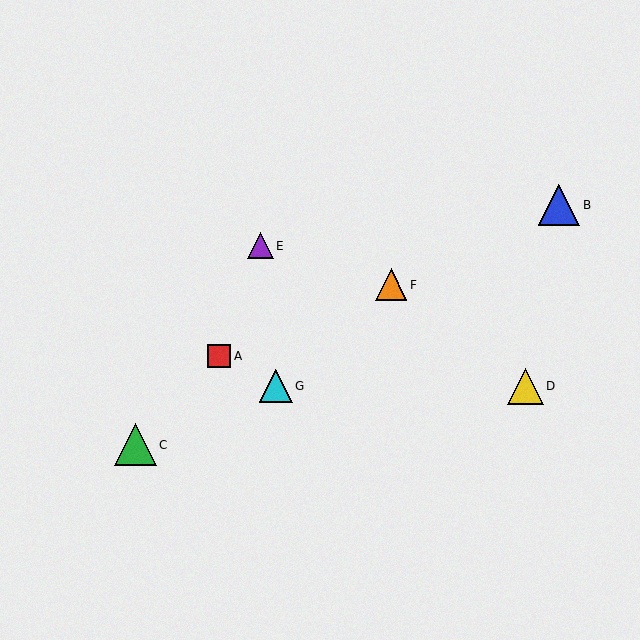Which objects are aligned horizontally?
Objects D, G are aligned horizontally.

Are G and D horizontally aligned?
Yes, both are at y≈386.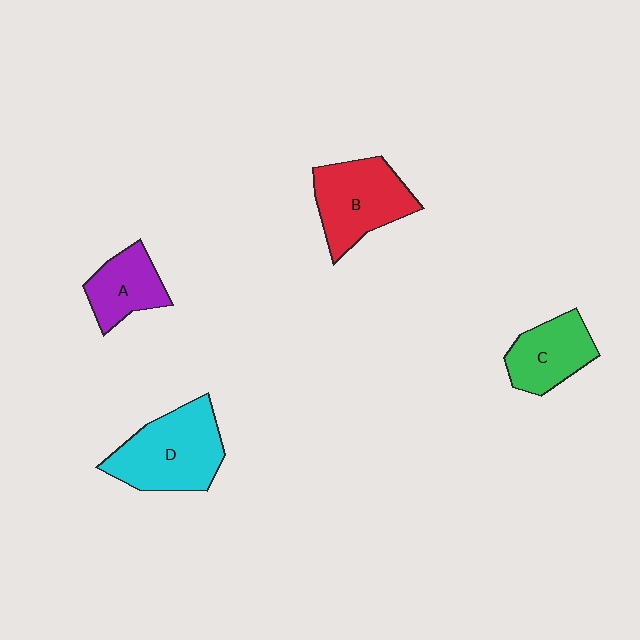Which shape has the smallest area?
Shape A (purple).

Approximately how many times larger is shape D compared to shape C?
Approximately 1.5 times.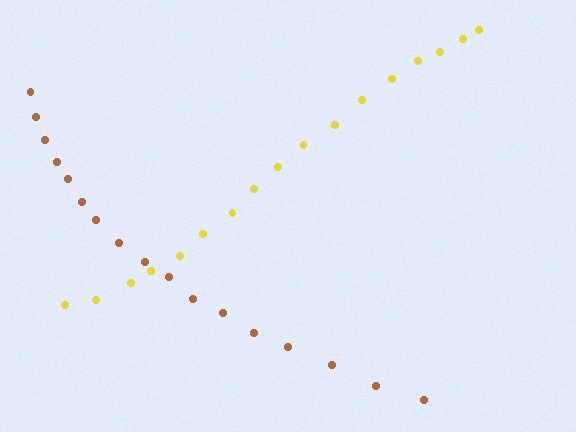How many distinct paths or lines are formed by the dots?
There are 2 distinct paths.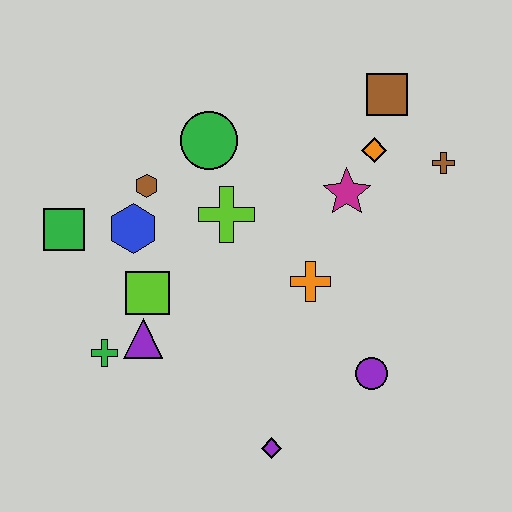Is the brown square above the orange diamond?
Yes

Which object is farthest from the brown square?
The green cross is farthest from the brown square.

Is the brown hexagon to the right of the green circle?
No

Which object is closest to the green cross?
The purple triangle is closest to the green cross.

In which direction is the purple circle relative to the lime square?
The purple circle is to the right of the lime square.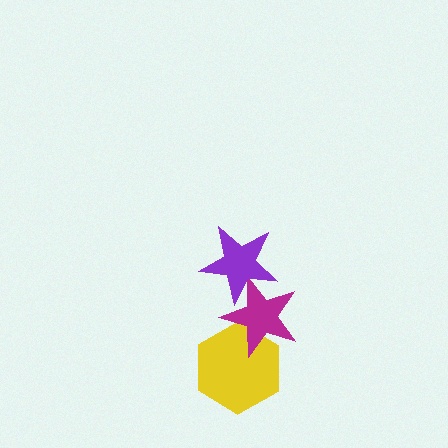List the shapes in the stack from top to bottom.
From top to bottom: the purple star, the magenta star, the yellow hexagon.